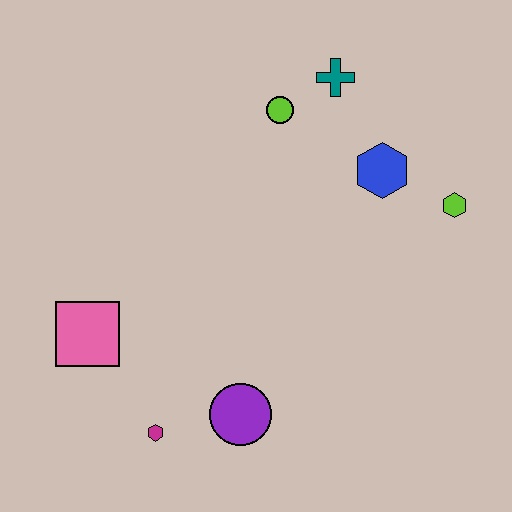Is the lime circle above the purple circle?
Yes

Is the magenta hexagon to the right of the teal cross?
No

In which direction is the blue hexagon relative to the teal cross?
The blue hexagon is below the teal cross.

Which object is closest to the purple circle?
The magenta hexagon is closest to the purple circle.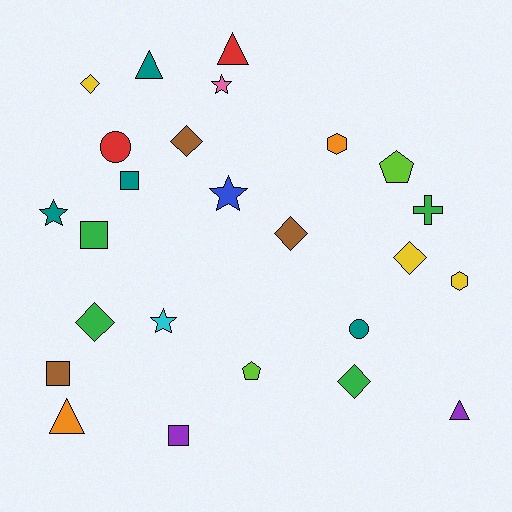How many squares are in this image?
There are 4 squares.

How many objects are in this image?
There are 25 objects.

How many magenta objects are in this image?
There are no magenta objects.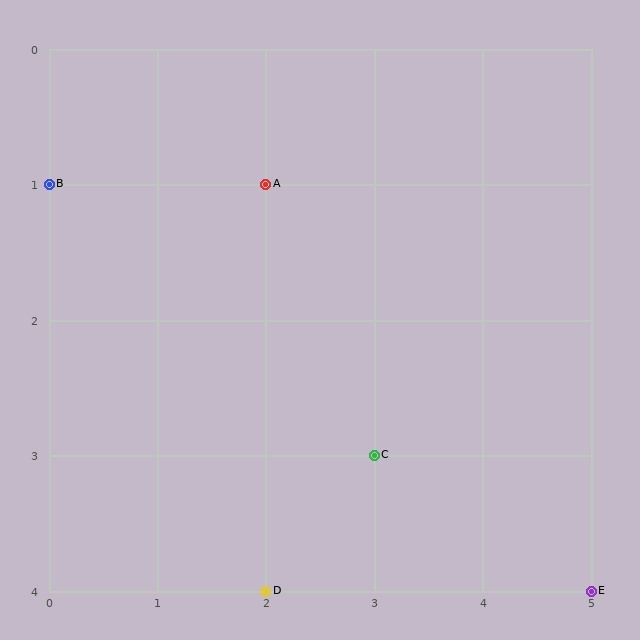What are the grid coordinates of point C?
Point C is at grid coordinates (3, 3).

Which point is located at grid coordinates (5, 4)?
Point E is at (5, 4).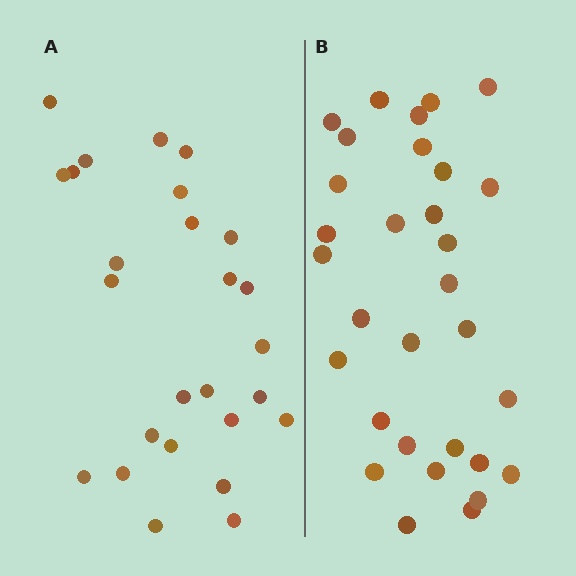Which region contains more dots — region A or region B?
Region B (the right region) has more dots.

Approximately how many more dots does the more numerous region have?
Region B has about 5 more dots than region A.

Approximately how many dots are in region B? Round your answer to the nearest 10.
About 30 dots. (The exact count is 31, which rounds to 30.)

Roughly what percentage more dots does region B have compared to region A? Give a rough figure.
About 20% more.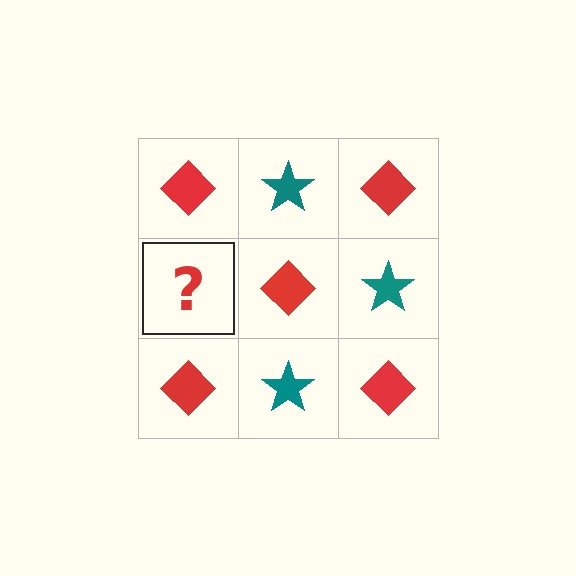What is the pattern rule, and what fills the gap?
The rule is that it alternates red diamond and teal star in a checkerboard pattern. The gap should be filled with a teal star.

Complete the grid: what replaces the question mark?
The question mark should be replaced with a teal star.